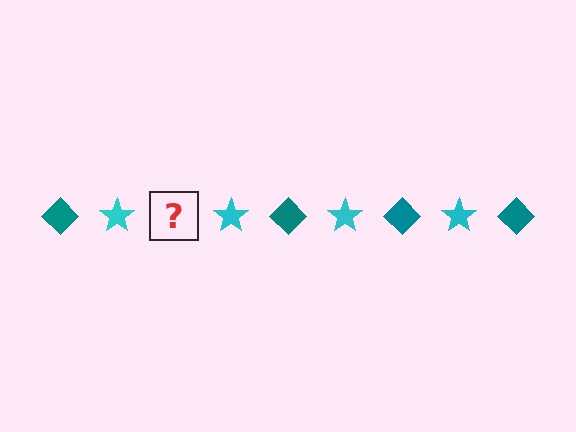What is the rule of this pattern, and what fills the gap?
The rule is that the pattern alternates between teal diamond and cyan star. The gap should be filled with a teal diamond.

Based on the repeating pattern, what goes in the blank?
The blank should be a teal diamond.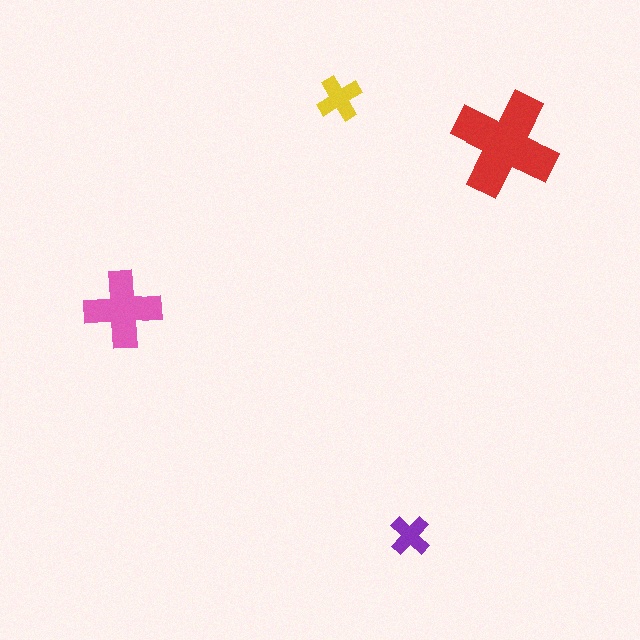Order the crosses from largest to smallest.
the red one, the pink one, the yellow one, the purple one.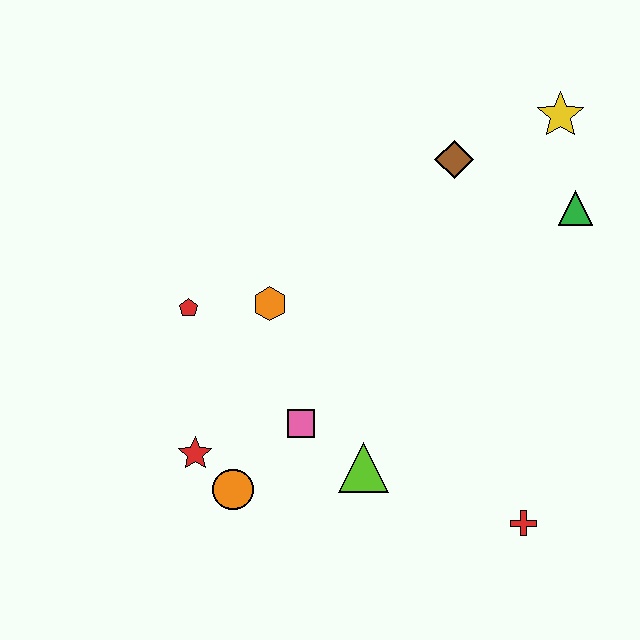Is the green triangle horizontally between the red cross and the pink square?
No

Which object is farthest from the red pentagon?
The yellow star is farthest from the red pentagon.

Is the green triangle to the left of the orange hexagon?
No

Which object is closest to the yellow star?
The green triangle is closest to the yellow star.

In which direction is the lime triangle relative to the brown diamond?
The lime triangle is below the brown diamond.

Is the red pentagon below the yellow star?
Yes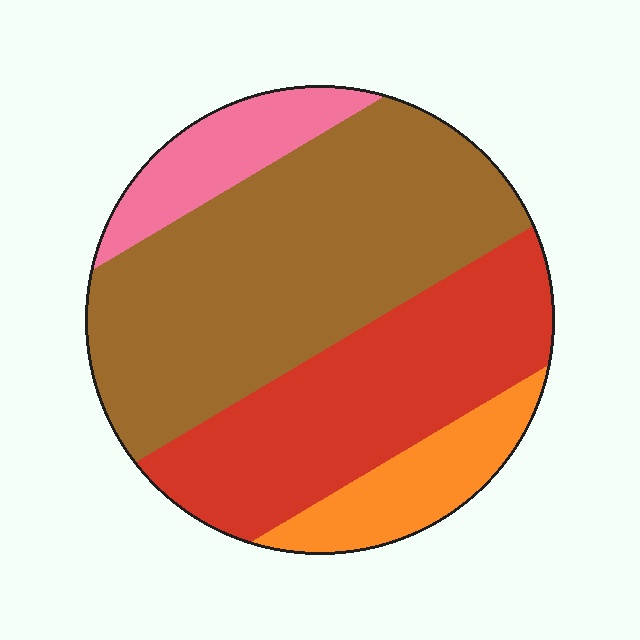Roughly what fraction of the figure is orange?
Orange takes up about one tenth (1/10) of the figure.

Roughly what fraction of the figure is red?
Red takes up about one third (1/3) of the figure.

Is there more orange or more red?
Red.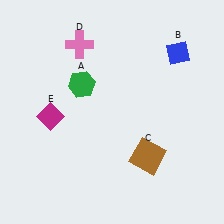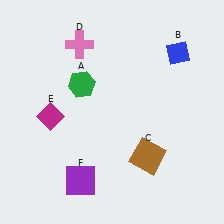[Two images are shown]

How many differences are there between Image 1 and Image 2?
There is 1 difference between the two images.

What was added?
A purple square (F) was added in Image 2.